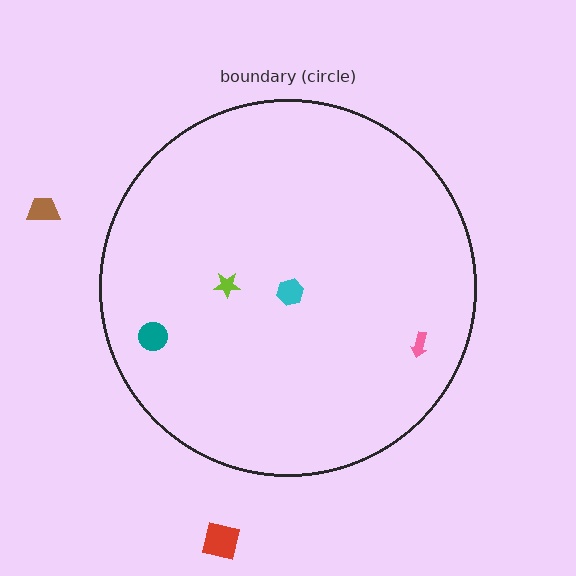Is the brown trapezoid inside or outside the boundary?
Outside.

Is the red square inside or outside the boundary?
Outside.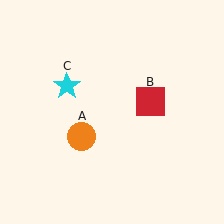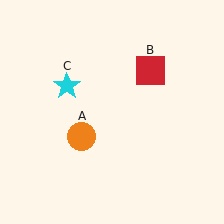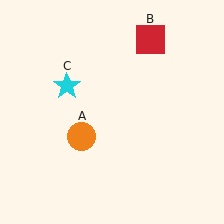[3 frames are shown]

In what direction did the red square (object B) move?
The red square (object B) moved up.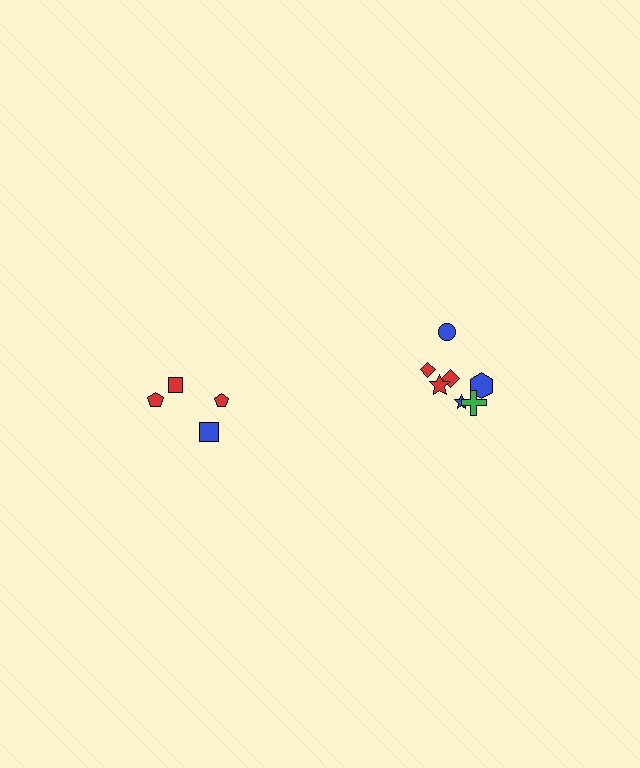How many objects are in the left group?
There are 4 objects.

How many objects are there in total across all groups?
There are 11 objects.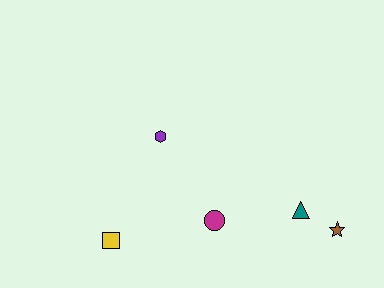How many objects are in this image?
There are 5 objects.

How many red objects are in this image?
There are no red objects.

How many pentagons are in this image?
There are no pentagons.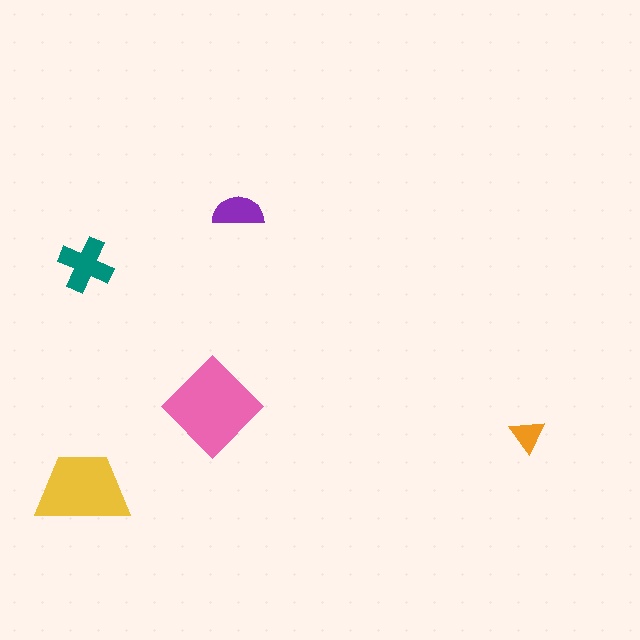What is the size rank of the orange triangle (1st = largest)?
5th.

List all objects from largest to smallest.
The pink diamond, the yellow trapezoid, the teal cross, the purple semicircle, the orange triangle.